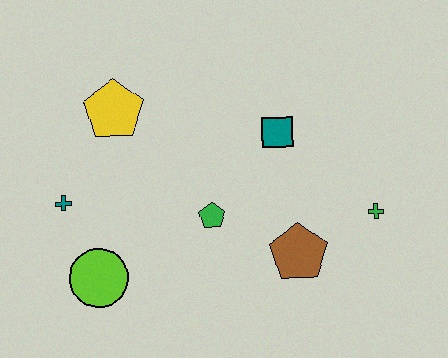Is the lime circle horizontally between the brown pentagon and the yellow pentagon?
No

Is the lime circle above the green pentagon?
No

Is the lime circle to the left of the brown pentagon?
Yes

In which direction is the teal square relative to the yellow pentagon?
The teal square is to the right of the yellow pentagon.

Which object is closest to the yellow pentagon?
The teal cross is closest to the yellow pentagon.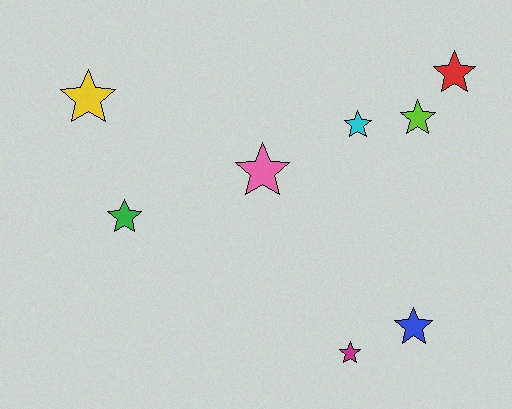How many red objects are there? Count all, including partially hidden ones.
There is 1 red object.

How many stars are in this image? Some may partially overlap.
There are 8 stars.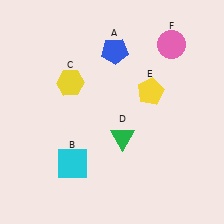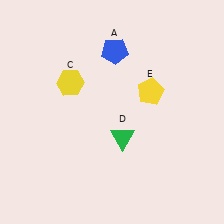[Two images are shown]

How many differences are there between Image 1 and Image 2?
There are 2 differences between the two images.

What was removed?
The pink circle (F), the cyan square (B) were removed in Image 2.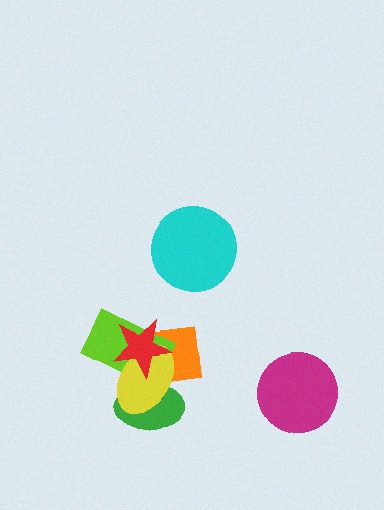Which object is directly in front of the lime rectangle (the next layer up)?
The yellow ellipse is directly in front of the lime rectangle.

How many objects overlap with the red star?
4 objects overlap with the red star.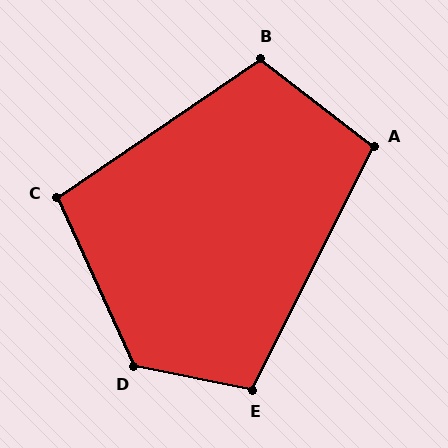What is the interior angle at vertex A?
Approximately 101 degrees (obtuse).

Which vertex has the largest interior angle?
D, at approximately 126 degrees.